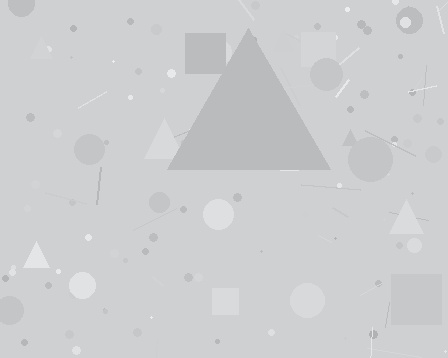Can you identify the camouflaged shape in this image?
The camouflaged shape is a triangle.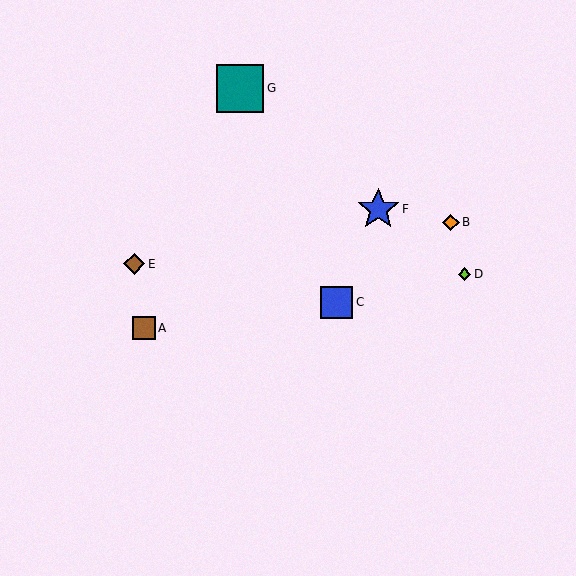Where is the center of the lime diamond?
The center of the lime diamond is at (464, 274).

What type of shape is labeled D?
Shape D is a lime diamond.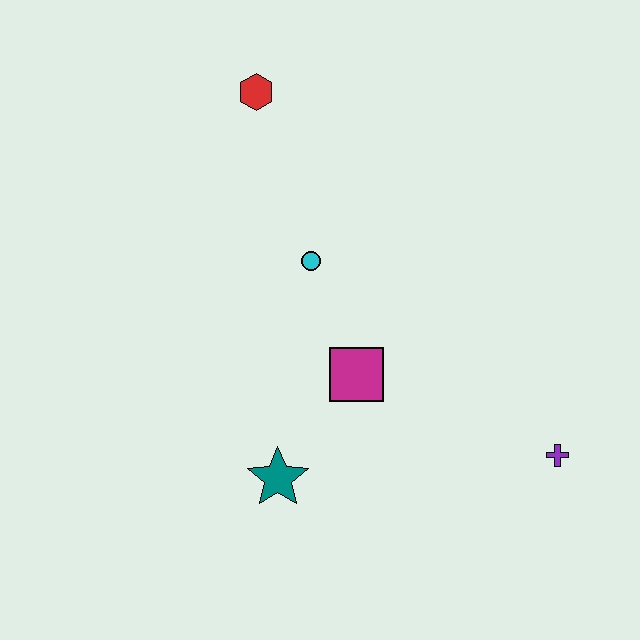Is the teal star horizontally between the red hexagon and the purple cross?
Yes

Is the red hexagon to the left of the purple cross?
Yes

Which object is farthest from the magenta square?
The red hexagon is farthest from the magenta square.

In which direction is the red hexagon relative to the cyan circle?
The red hexagon is above the cyan circle.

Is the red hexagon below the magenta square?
No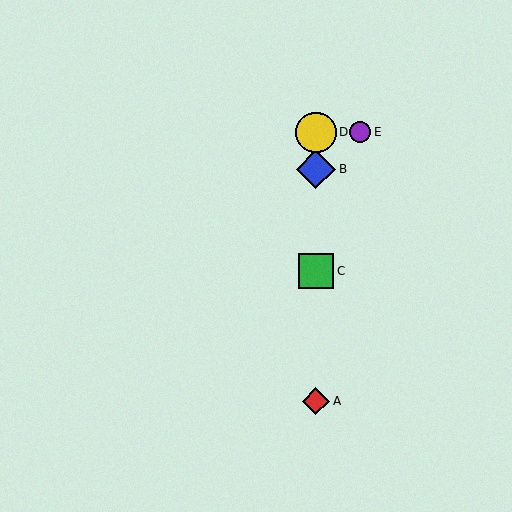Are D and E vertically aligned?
No, D is at x≈316 and E is at x≈360.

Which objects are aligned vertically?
Objects A, B, C, D are aligned vertically.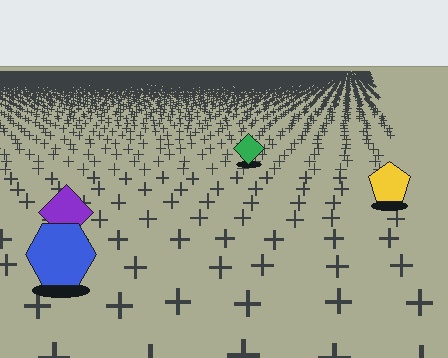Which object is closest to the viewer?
The blue hexagon is closest. The texture marks near it are larger and more spread out.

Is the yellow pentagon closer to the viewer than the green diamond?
Yes. The yellow pentagon is closer — you can tell from the texture gradient: the ground texture is coarser near it.